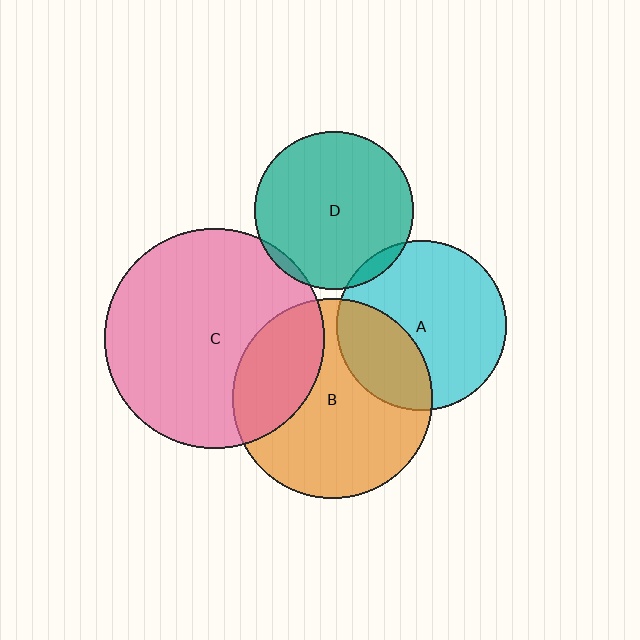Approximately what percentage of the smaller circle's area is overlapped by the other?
Approximately 30%.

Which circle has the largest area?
Circle C (pink).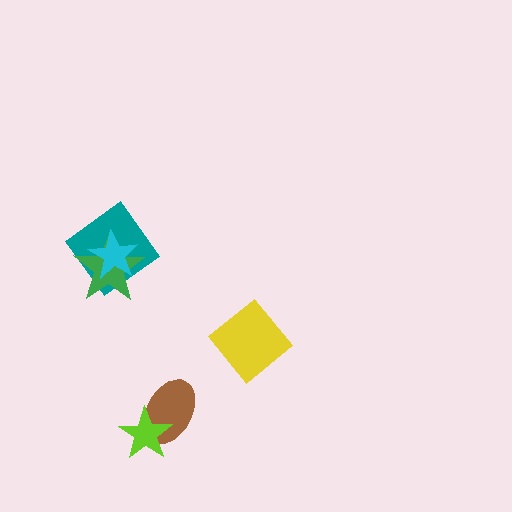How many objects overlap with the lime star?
1 object overlaps with the lime star.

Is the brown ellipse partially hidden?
Yes, it is partially covered by another shape.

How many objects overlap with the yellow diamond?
0 objects overlap with the yellow diamond.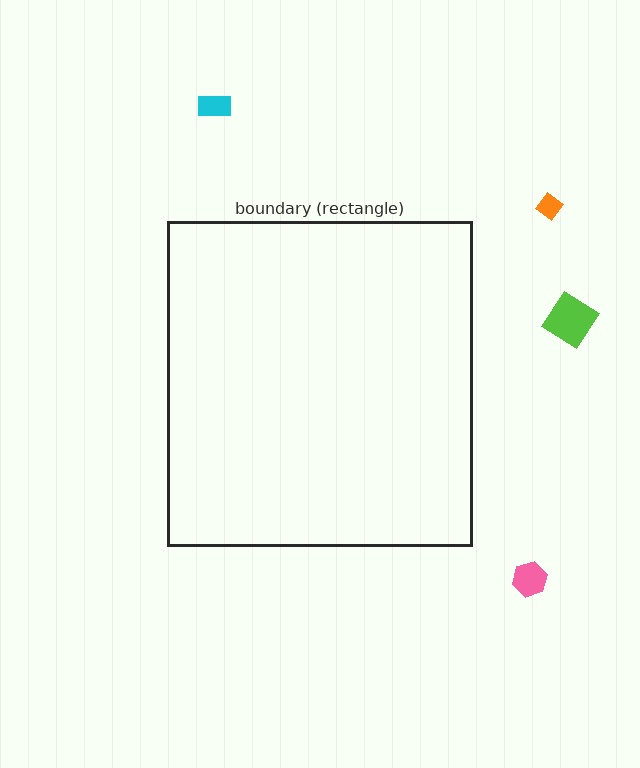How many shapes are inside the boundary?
0 inside, 4 outside.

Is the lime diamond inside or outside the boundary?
Outside.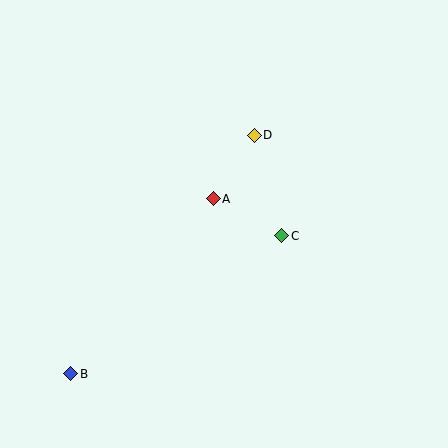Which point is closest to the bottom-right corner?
Point C is closest to the bottom-right corner.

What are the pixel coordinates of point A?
Point A is at (213, 199).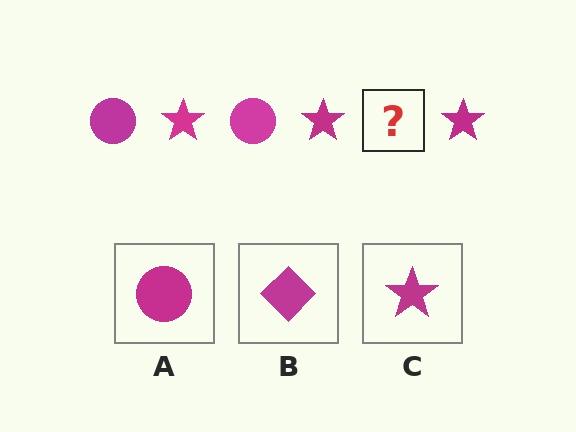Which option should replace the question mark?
Option A.